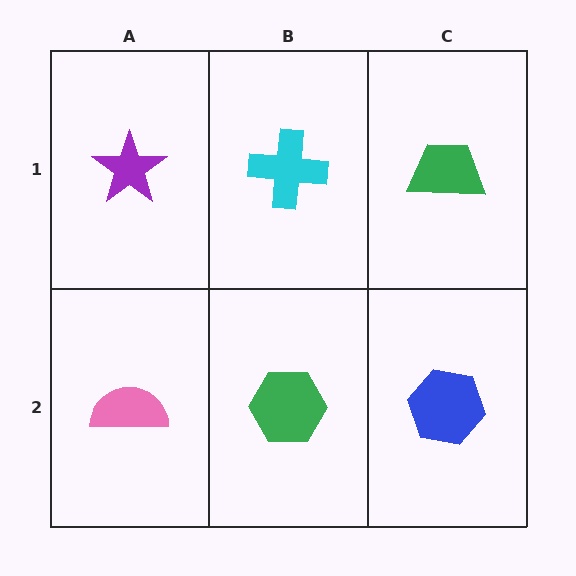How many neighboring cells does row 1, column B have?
3.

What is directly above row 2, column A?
A purple star.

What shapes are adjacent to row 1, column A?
A pink semicircle (row 2, column A), a cyan cross (row 1, column B).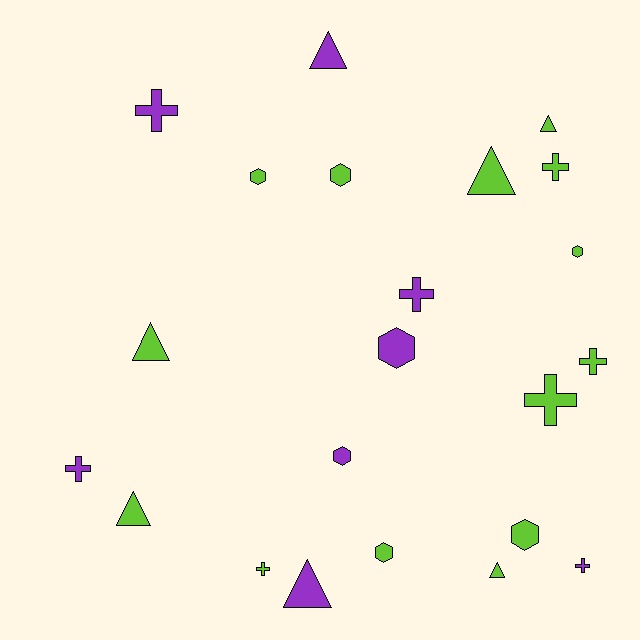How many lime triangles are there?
There are 5 lime triangles.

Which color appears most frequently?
Lime, with 14 objects.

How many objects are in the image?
There are 22 objects.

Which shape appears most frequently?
Cross, with 8 objects.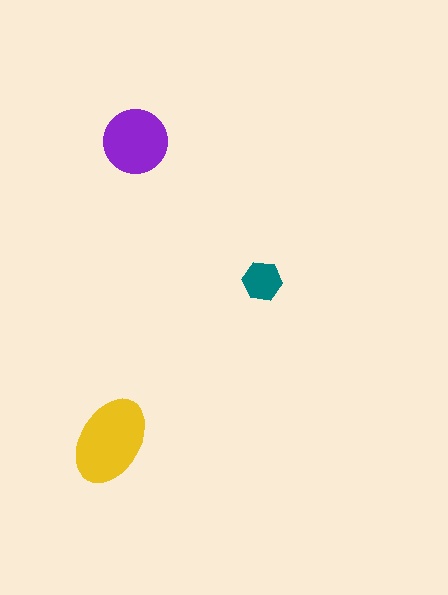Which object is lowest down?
The yellow ellipse is bottommost.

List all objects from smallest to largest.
The teal hexagon, the purple circle, the yellow ellipse.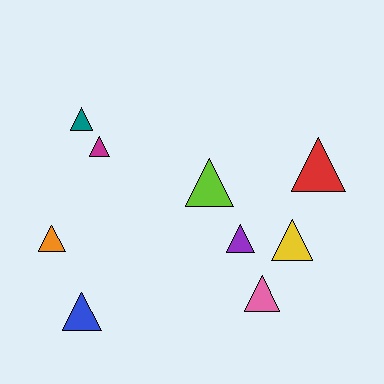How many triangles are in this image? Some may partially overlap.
There are 9 triangles.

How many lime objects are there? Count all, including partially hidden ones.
There is 1 lime object.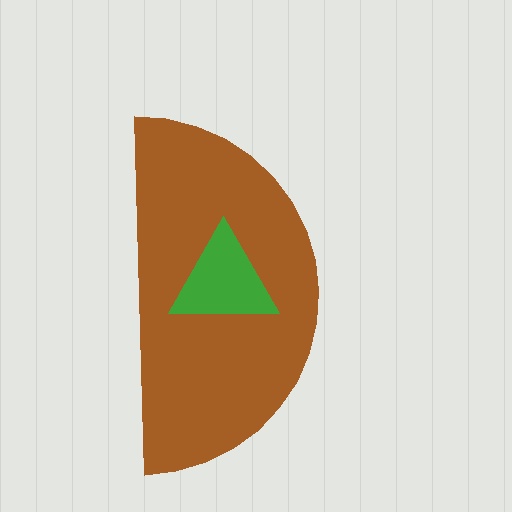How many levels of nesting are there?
2.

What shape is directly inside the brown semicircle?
The green triangle.